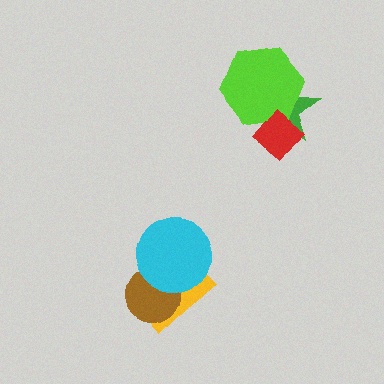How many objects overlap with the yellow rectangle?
2 objects overlap with the yellow rectangle.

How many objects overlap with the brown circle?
2 objects overlap with the brown circle.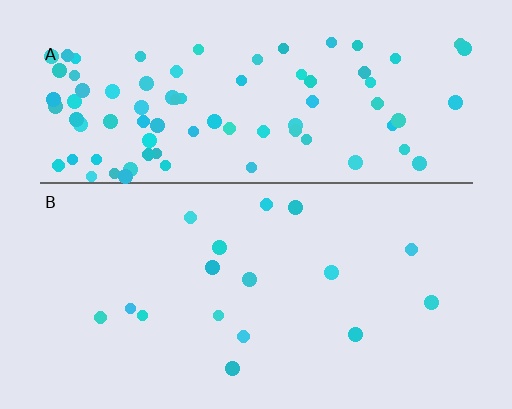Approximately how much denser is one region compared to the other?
Approximately 5.1× — region A over region B.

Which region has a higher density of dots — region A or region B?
A (the top).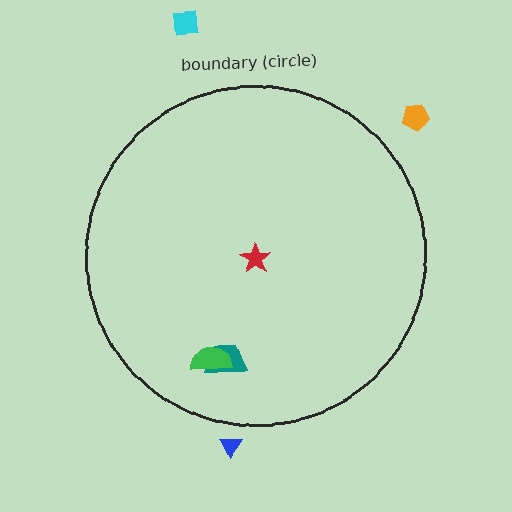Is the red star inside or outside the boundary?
Inside.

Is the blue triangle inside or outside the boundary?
Outside.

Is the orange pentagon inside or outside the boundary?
Outside.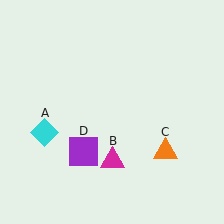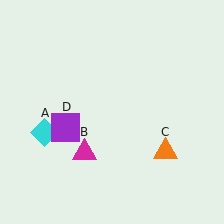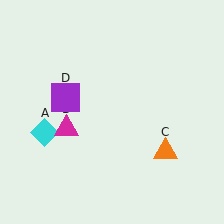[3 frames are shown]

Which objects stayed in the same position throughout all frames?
Cyan diamond (object A) and orange triangle (object C) remained stationary.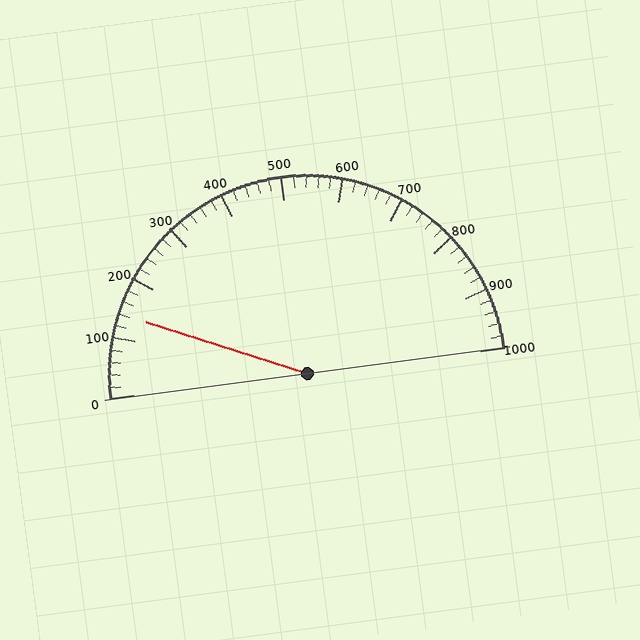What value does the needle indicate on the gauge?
The needle indicates approximately 140.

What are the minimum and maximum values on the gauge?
The gauge ranges from 0 to 1000.